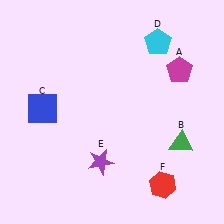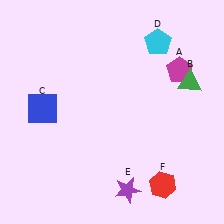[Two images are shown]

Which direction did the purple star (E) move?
The purple star (E) moved down.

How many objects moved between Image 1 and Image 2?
2 objects moved between the two images.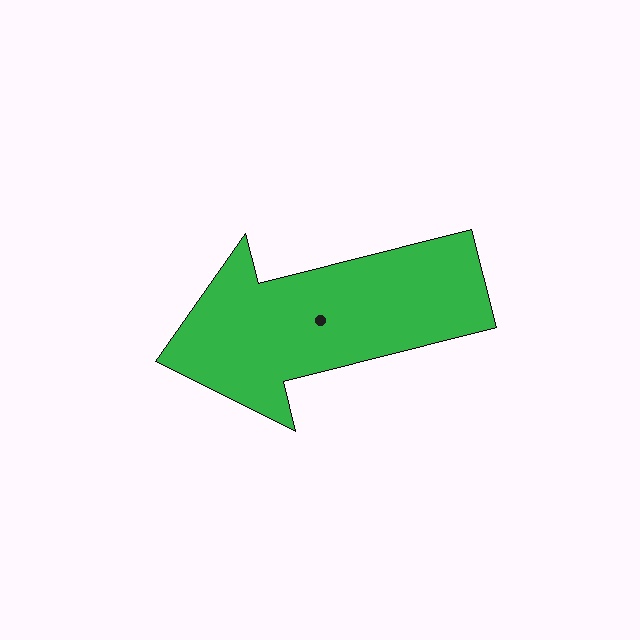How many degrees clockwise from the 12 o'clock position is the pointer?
Approximately 256 degrees.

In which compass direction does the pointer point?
West.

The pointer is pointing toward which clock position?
Roughly 9 o'clock.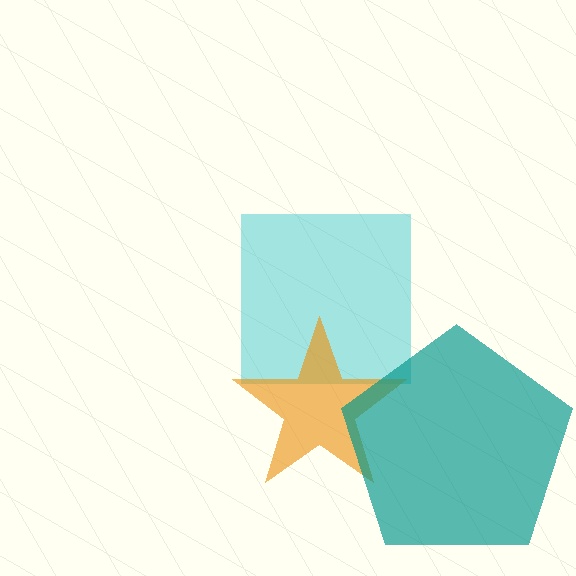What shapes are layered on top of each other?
The layered shapes are: a cyan square, an orange star, a teal pentagon.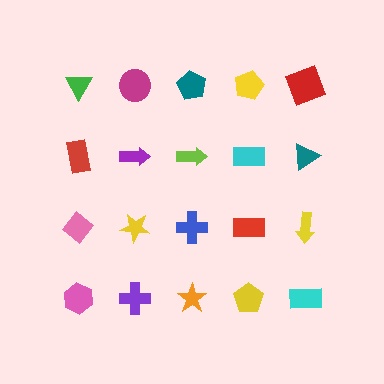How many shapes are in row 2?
5 shapes.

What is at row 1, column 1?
A green triangle.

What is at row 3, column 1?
A pink diamond.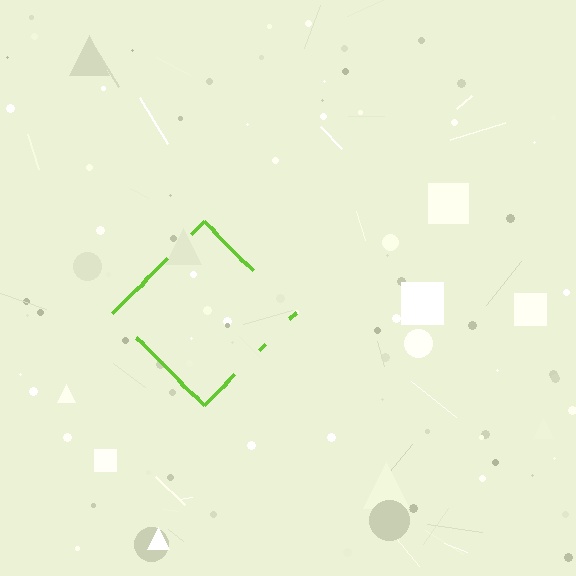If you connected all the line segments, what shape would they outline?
They would outline a diamond.